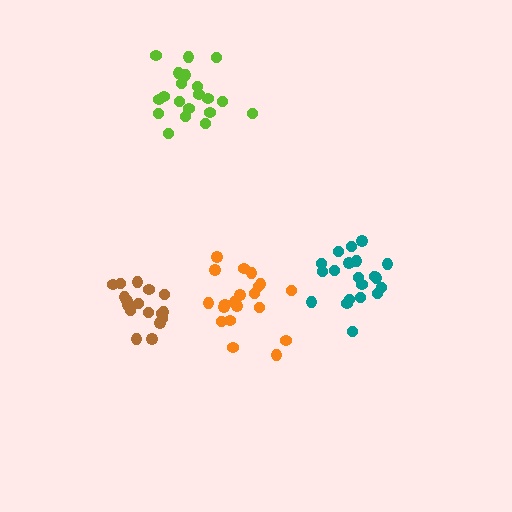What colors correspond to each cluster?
The clusters are colored: lime, orange, teal, brown.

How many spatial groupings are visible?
There are 4 spatial groupings.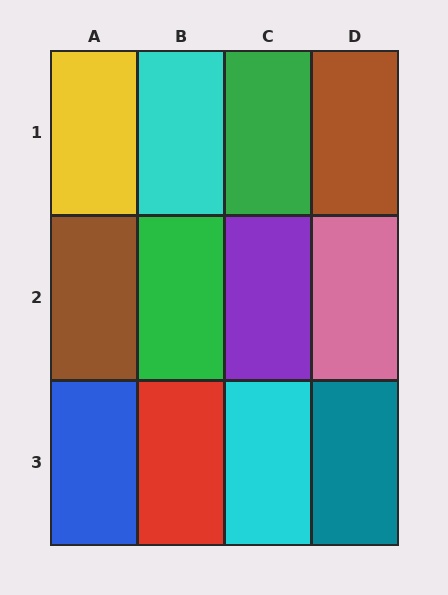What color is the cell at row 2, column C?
Purple.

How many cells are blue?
1 cell is blue.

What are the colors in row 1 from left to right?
Yellow, cyan, green, brown.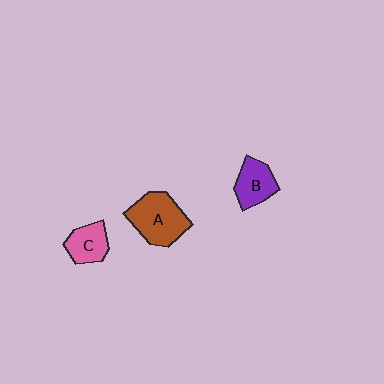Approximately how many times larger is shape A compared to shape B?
Approximately 1.5 times.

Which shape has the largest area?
Shape A (brown).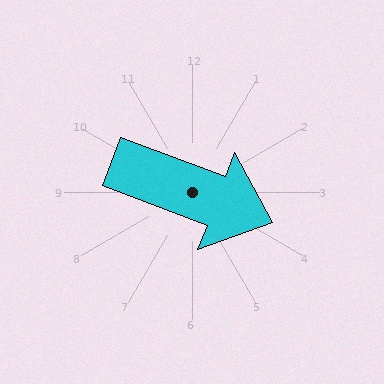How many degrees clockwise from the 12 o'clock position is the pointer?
Approximately 111 degrees.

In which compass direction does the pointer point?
East.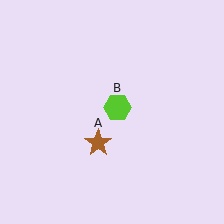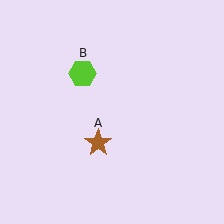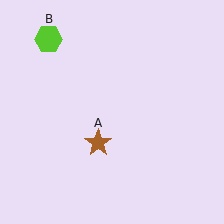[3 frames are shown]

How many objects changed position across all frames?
1 object changed position: lime hexagon (object B).